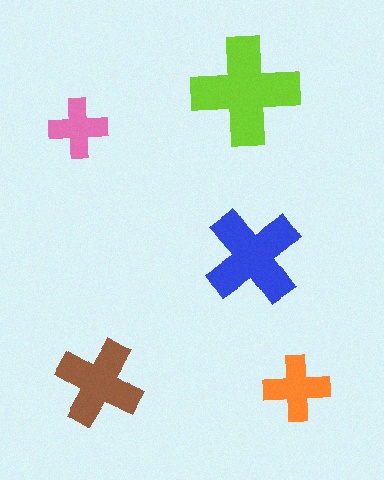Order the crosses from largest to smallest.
the lime one, the blue one, the brown one, the orange one, the pink one.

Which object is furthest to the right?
The orange cross is rightmost.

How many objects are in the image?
There are 5 objects in the image.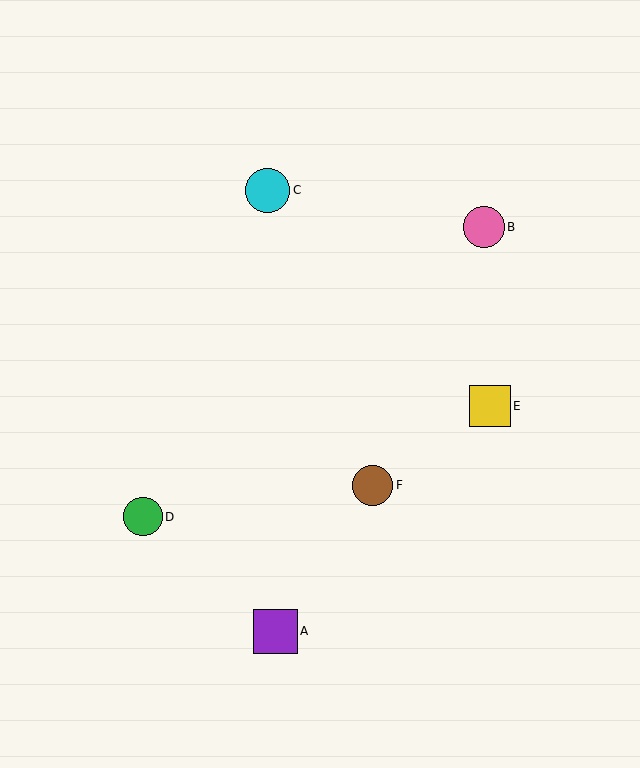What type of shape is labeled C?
Shape C is a cyan circle.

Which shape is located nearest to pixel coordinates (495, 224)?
The pink circle (labeled B) at (484, 227) is nearest to that location.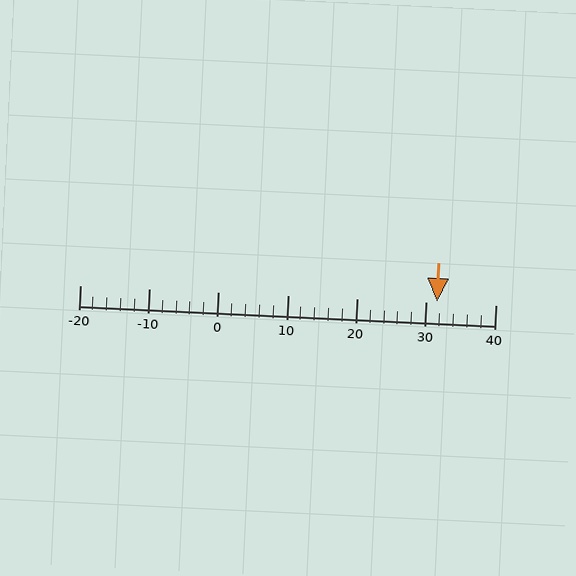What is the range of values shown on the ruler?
The ruler shows values from -20 to 40.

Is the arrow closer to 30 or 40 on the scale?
The arrow is closer to 30.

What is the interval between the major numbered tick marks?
The major tick marks are spaced 10 units apart.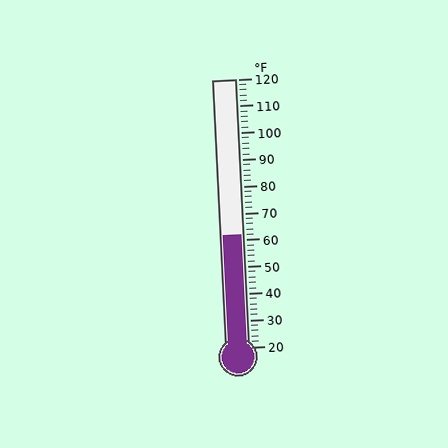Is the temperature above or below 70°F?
The temperature is below 70°F.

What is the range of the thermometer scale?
The thermometer scale ranges from 20°F to 120°F.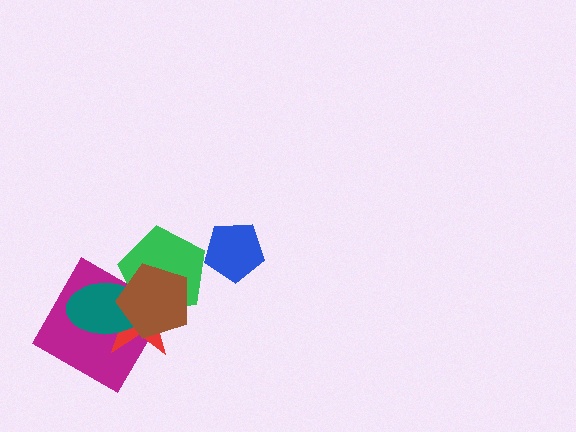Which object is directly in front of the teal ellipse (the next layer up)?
The green pentagon is directly in front of the teal ellipse.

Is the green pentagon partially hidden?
Yes, it is partially covered by another shape.